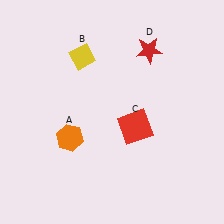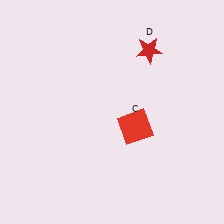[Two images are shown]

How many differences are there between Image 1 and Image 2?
There are 2 differences between the two images.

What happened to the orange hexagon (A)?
The orange hexagon (A) was removed in Image 2. It was in the bottom-left area of Image 1.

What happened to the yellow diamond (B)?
The yellow diamond (B) was removed in Image 2. It was in the top-left area of Image 1.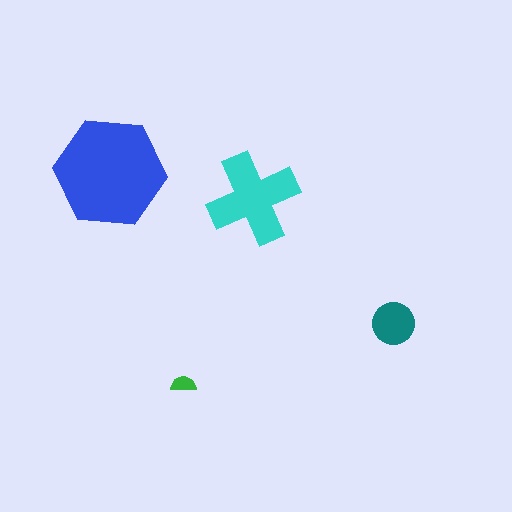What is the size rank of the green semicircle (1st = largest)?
4th.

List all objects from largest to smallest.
The blue hexagon, the cyan cross, the teal circle, the green semicircle.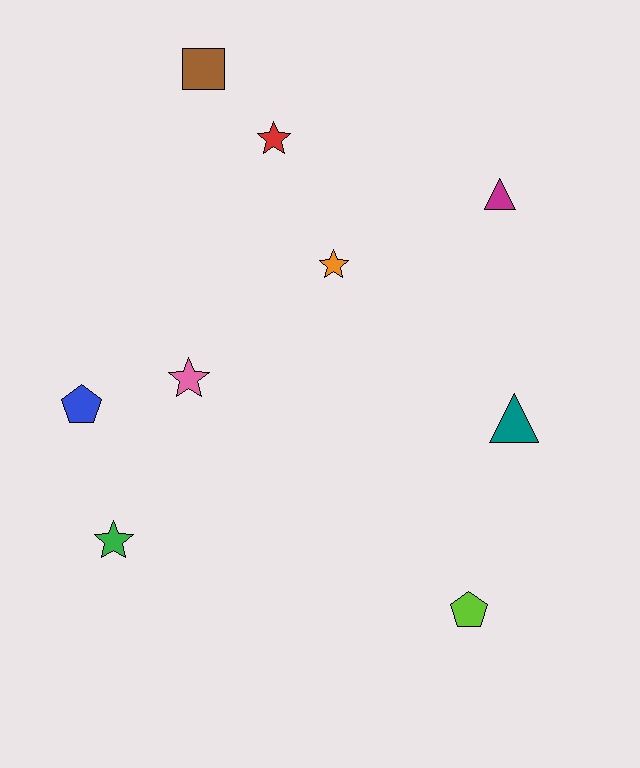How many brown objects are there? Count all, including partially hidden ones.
There is 1 brown object.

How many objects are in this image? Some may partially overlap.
There are 9 objects.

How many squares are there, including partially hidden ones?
There is 1 square.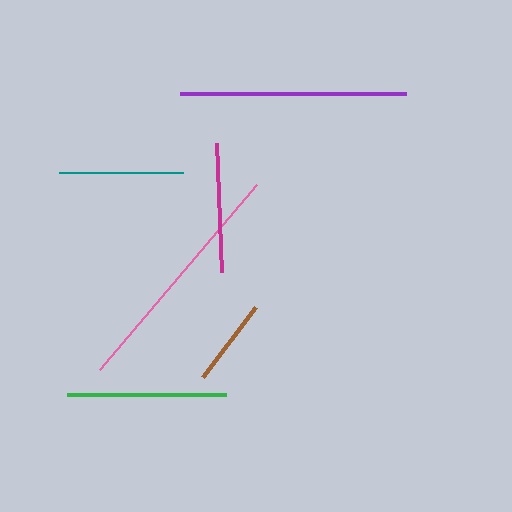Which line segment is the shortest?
The brown line is the shortest at approximately 87 pixels.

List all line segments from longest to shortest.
From longest to shortest: pink, purple, green, magenta, teal, brown.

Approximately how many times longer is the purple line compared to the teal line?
The purple line is approximately 1.8 times the length of the teal line.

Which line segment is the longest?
The pink line is the longest at approximately 242 pixels.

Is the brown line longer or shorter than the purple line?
The purple line is longer than the brown line.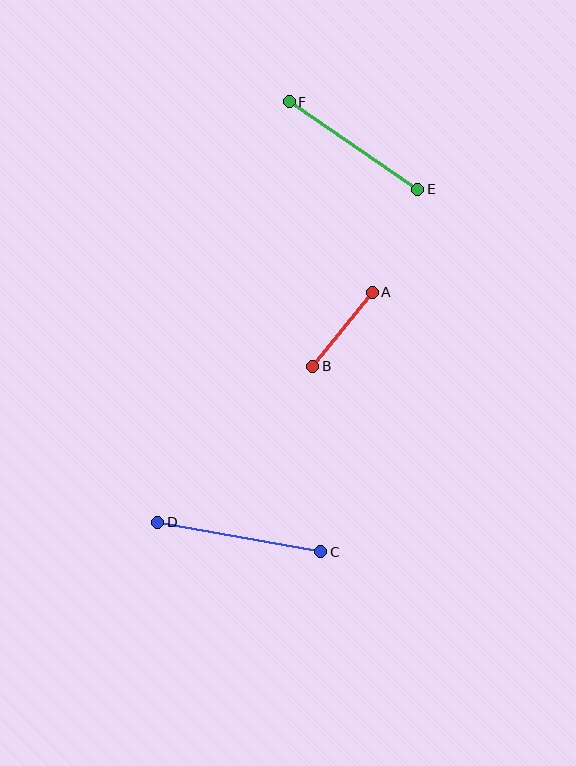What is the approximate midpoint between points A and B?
The midpoint is at approximately (342, 329) pixels.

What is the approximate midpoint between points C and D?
The midpoint is at approximately (239, 537) pixels.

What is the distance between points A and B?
The distance is approximately 95 pixels.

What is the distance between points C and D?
The distance is approximately 166 pixels.